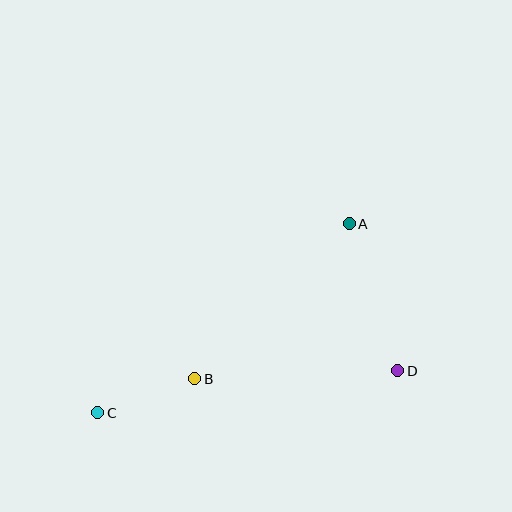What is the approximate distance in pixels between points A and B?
The distance between A and B is approximately 219 pixels.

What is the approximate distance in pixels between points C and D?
The distance between C and D is approximately 303 pixels.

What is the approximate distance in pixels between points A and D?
The distance between A and D is approximately 155 pixels.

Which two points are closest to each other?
Points B and C are closest to each other.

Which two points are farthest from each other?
Points A and C are farthest from each other.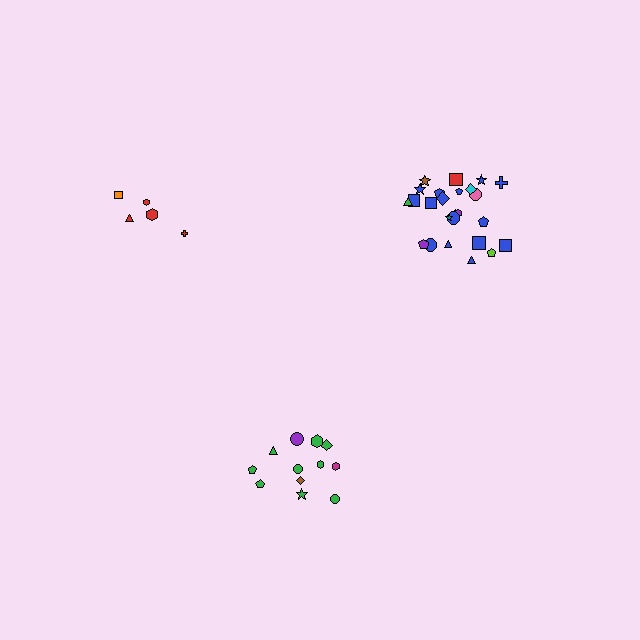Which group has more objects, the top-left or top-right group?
The top-right group.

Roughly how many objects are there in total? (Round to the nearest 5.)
Roughly 40 objects in total.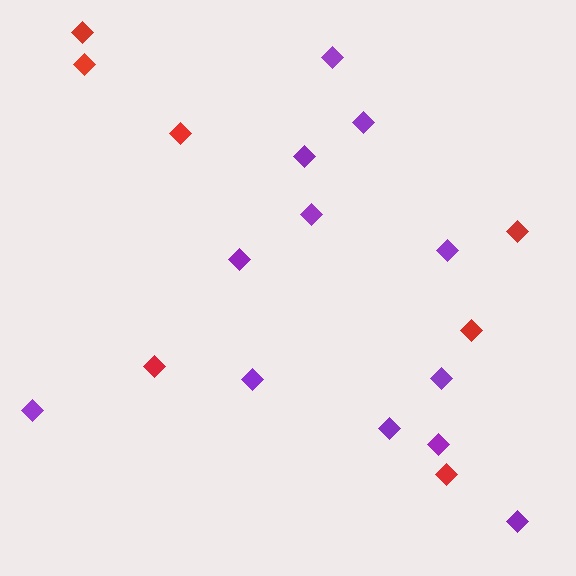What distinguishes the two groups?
There are 2 groups: one group of purple diamonds (12) and one group of red diamonds (7).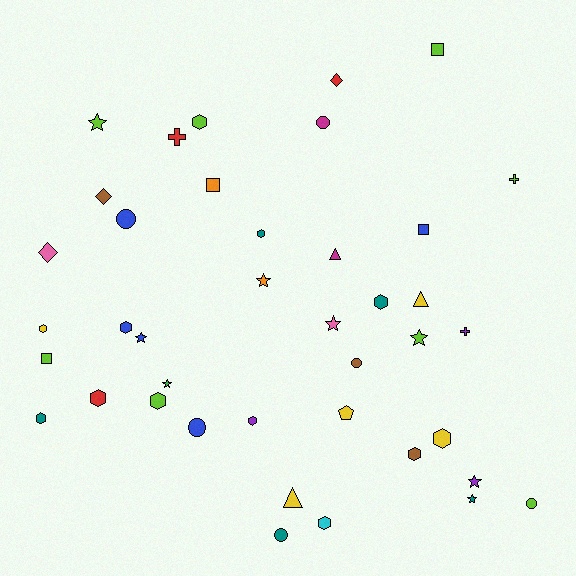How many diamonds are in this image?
There are 3 diamonds.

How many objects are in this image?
There are 40 objects.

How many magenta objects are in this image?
There are 2 magenta objects.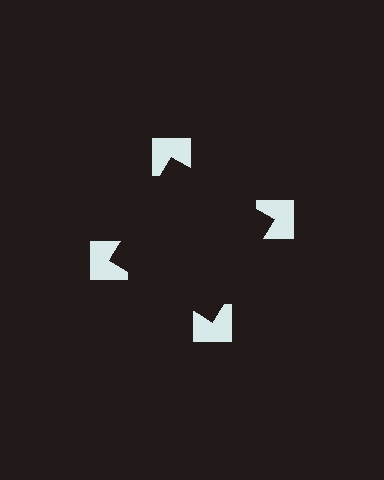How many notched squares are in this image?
There are 4 — one at each vertex of the illusory square.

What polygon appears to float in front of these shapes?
An illusory square — its edges are inferred from the aligned wedge cuts in the notched squares, not physically drawn.